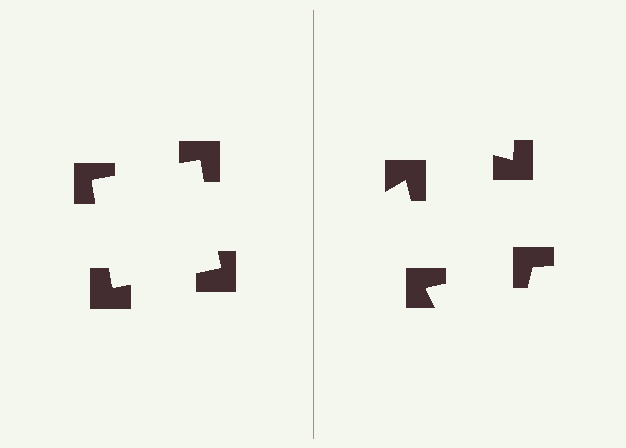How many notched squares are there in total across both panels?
8 — 4 on each side.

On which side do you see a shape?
An illusory square appears on the left side. On the right side the wedge cuts are rotated, so no coherent shape forms.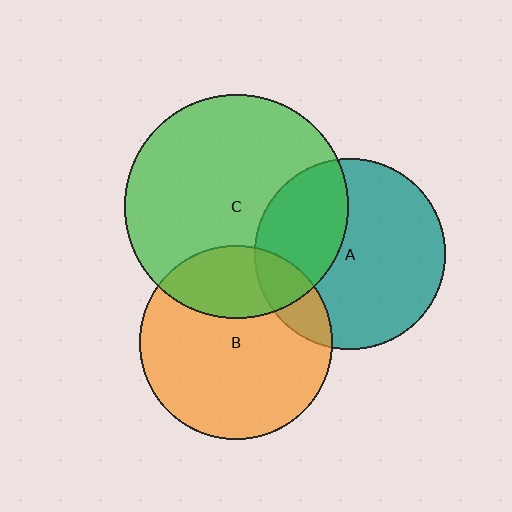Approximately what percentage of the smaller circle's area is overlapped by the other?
Approximately 25%.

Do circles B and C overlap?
Yes.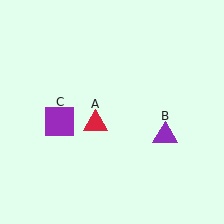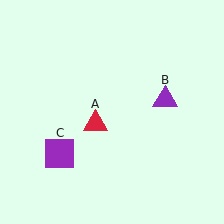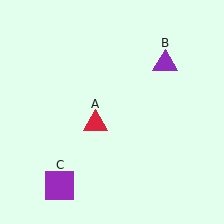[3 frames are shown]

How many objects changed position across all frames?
2 objects changed position: purple triangle (object B), purple square (object C).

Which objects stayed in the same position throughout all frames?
Red triangle (object A) remained stationary.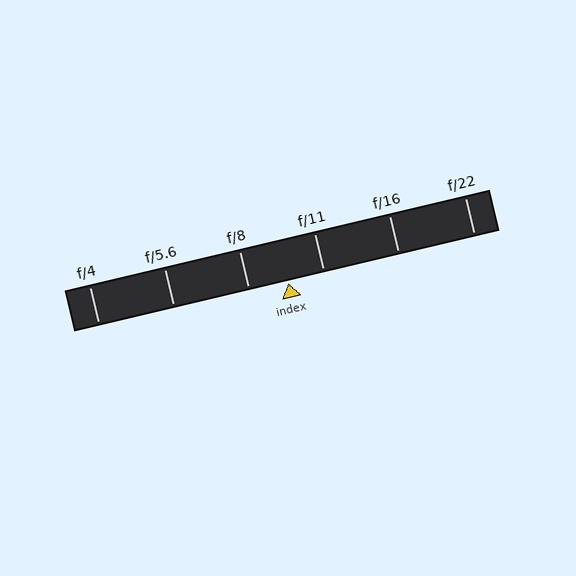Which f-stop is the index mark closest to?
The index mark is closest to f/11.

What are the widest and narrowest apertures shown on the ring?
The widest aperture shown is f/4 and the narrowest is f/22.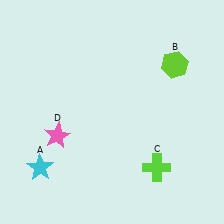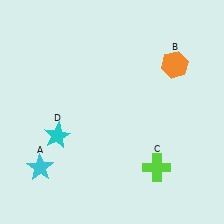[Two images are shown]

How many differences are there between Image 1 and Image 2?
There are 2 differences between the two images.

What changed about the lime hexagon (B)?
In Image 1, B is lime. In Image 2, it changed to orange.